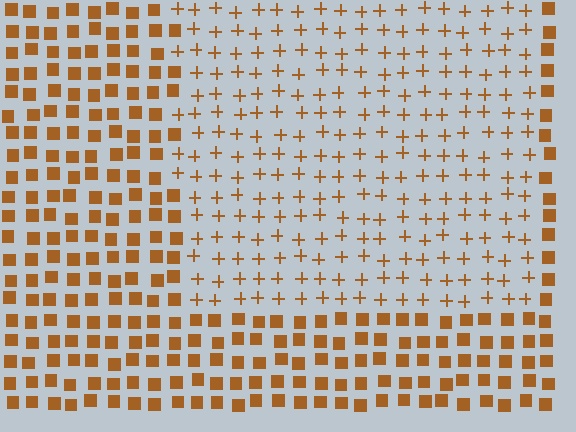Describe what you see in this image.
The image is filled with small brown elements arranged in a uniform grid. A rectangle-shaped region contains plus signs, while the surrounding area contains squares. The boundary is defined purely by the change in element shape.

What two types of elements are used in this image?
The image uses plus signs inside the rectangle region and squares outside it.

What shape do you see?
I see a rectangle.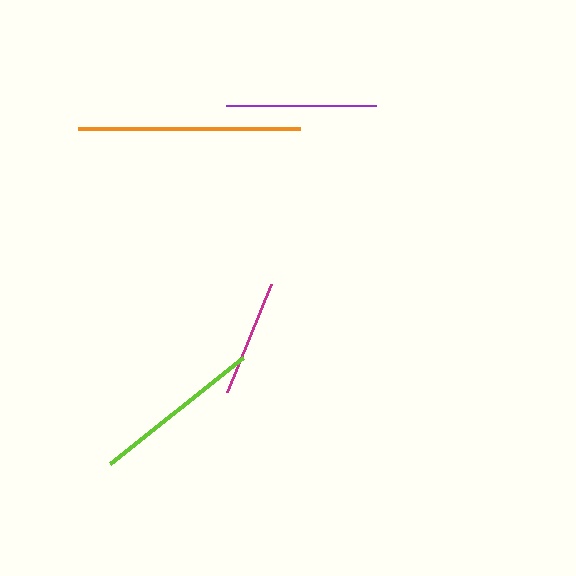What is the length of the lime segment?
The lime segment is approximately 170 pixels long.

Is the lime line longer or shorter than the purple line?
The lime line is longer than the purple line.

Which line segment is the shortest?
The magenta line is the shortest at approximately 117 pixels.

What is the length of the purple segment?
The purple segment is approximately 150 pixels long.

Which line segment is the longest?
The orange line is the longest at approximately 222 pixels.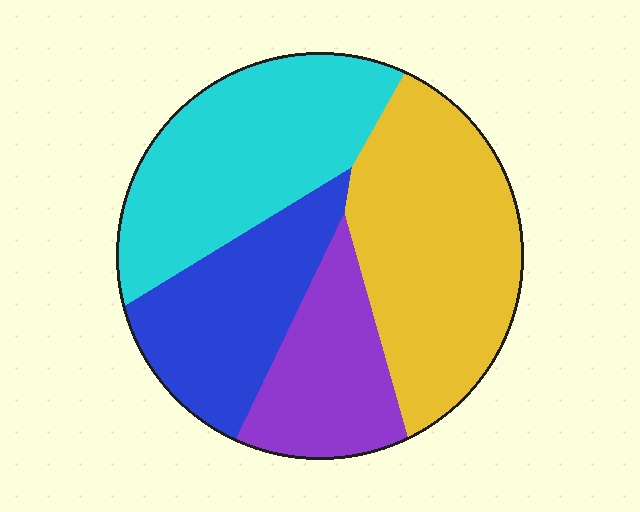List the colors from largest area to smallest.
From largest to smallest: yellow, cyan, blue, purple.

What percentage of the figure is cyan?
Cyan covers about 30% of the figure.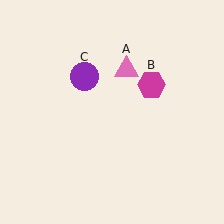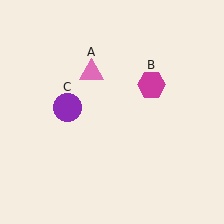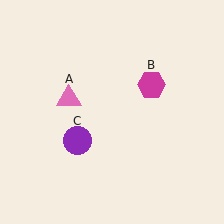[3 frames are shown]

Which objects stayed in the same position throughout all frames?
Magenta hexagon (object B) remained stationary.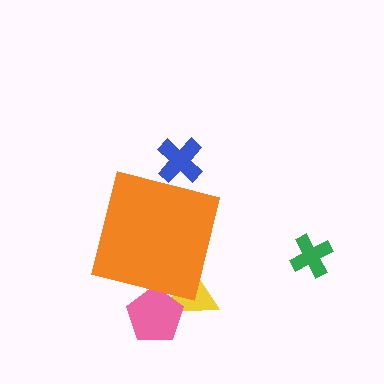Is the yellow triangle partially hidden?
Yes, the yellow triangle is partially hidden behind the orange square.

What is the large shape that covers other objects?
An orange square.